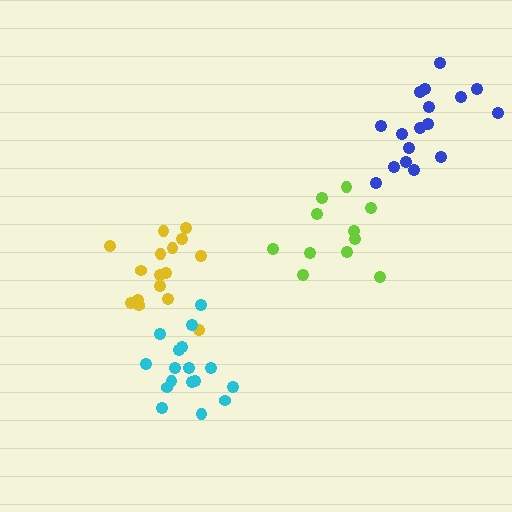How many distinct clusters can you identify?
There are 4 distinct clusters.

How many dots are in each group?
Group 1: 16 dots, Group 2: 11 dots, Group 3: 17 dots, Group 4: 17 dots (61 total).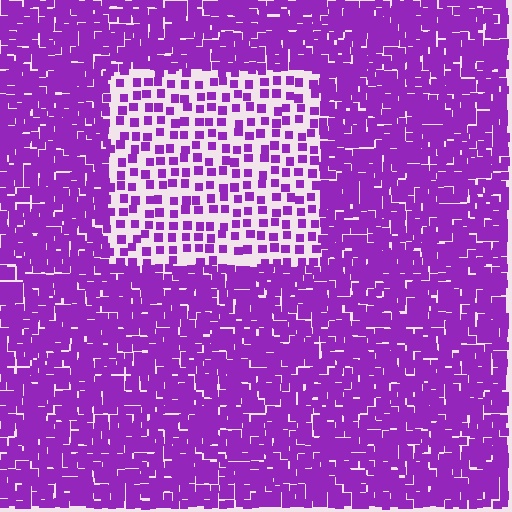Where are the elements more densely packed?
The elements are more densely packed outside the rectangle boundary.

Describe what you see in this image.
The image contains small purple elements arranged at two different densities. A rectangle-shaped region is visible where the elements are less densely packed than the surrounding area.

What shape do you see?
I see a rectangle.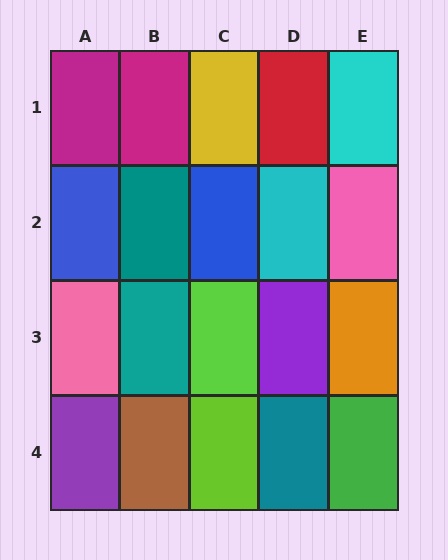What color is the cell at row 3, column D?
Purple.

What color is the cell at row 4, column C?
Lime.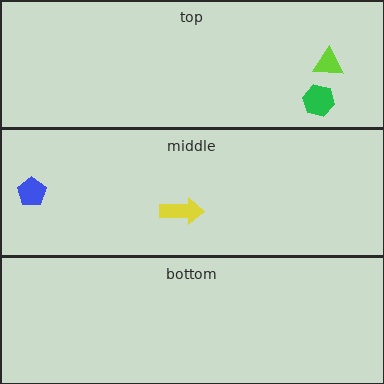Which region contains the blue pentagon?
The middle region.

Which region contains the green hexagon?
The top region.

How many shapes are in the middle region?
2.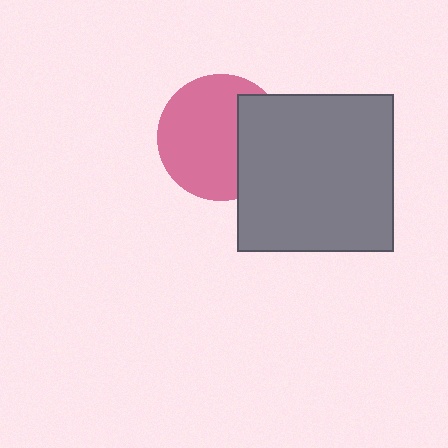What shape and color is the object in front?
The object in front is a gray square.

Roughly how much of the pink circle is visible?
Most of it is visible (roughly 69%).